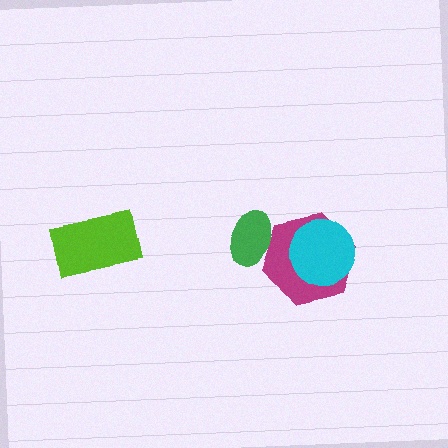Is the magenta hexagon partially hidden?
Yes, it is partially covered by another shape.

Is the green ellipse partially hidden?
No, no other shape covers it.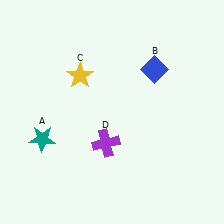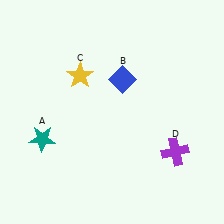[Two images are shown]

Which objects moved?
The objects that moved are: the blue diamond (B), the purple cross (D).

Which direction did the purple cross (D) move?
The purple cross (D) moved right.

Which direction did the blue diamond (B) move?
The blue diamond (B) moved left.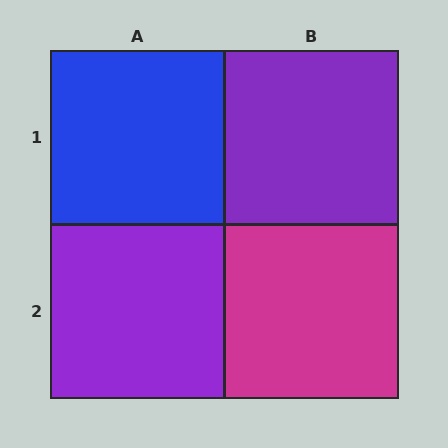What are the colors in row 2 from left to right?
Purple, magenta.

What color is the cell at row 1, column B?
Purple.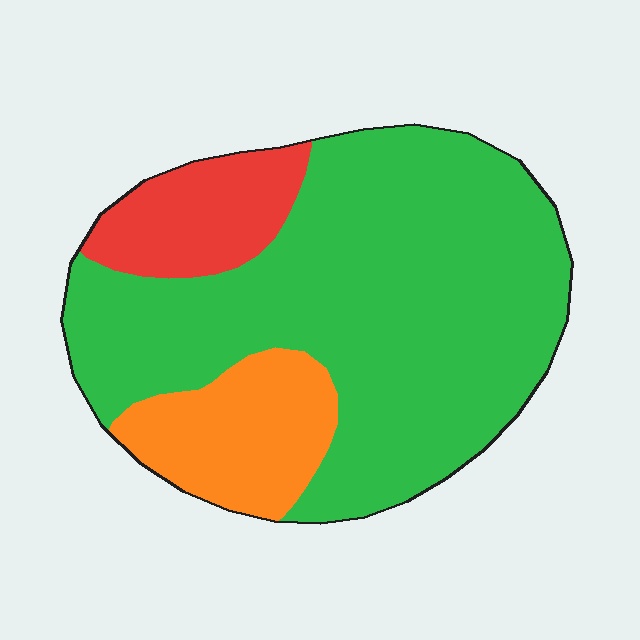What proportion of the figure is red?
Red covers around 15% of the figure.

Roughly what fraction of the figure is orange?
Orange takes up about one sixth (1/6) of the figure.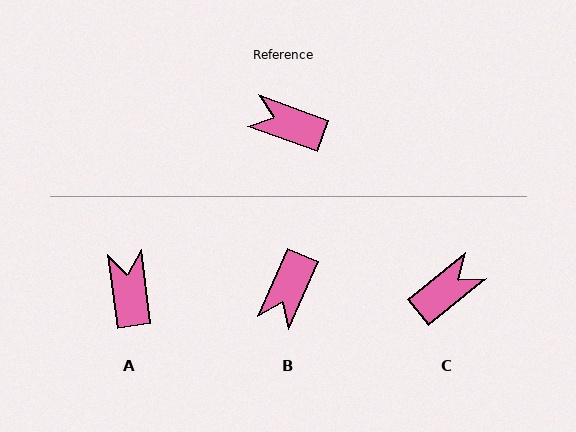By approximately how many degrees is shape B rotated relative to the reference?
Approximately 87 degrees counter-clockwise.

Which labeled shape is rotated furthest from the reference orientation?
C, about 121 degrees away.